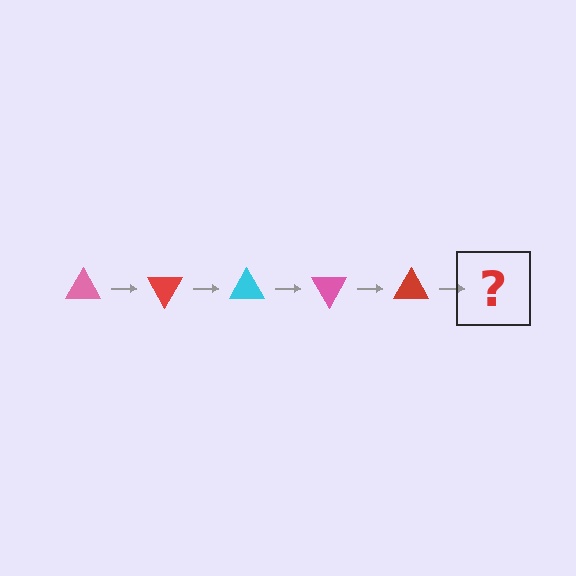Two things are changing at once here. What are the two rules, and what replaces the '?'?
The two rules are that it rotates 60 degrees each step and the color cycles through pink, red, and cyan. The '?' should be a cyan triangle, rotated 300 degrees from the start.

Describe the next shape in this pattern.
It should be a cyan triangle, rotated 300 degrees from the start.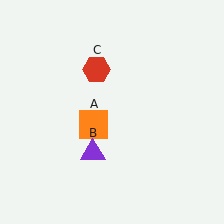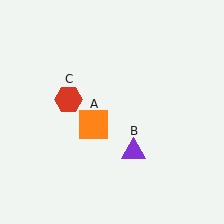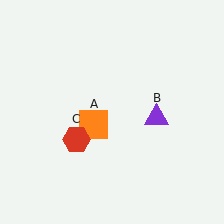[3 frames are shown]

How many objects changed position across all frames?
2 objects changed position: purple triangle (object B), red hexagon (object C).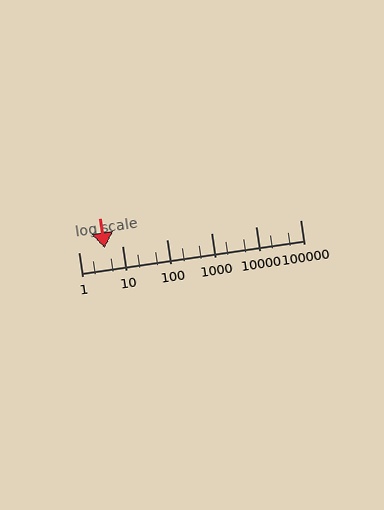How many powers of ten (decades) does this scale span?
The scale spans 5 decades, from 1 to 100000.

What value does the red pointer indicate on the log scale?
The pointer indicates approximately 3.9.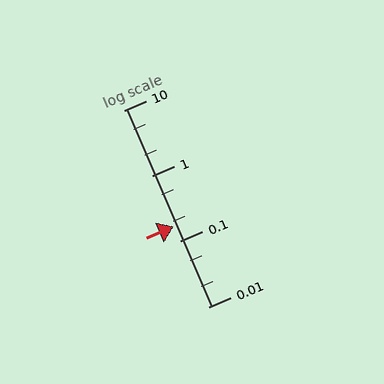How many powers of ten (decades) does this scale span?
The scale spans 3 decades, from 0.01 to 10.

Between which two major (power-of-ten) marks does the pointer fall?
The pointer is between 0.1 and 1.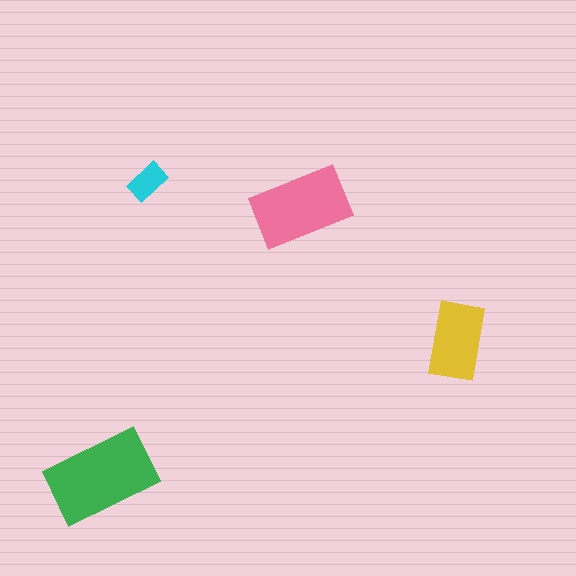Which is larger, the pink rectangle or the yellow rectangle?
The pink one.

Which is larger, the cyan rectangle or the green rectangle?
The green one.